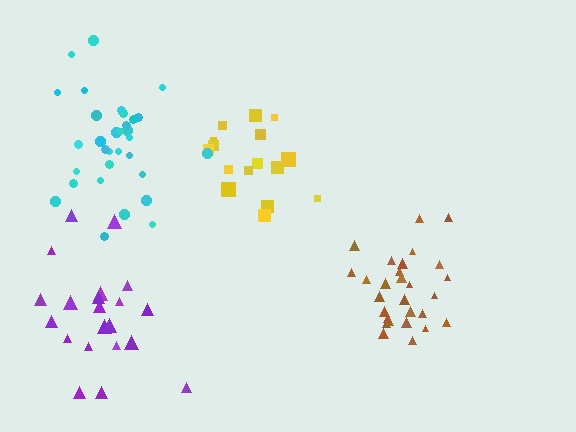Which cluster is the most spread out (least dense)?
Purple.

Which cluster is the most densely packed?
Brown.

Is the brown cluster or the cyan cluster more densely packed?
Brown.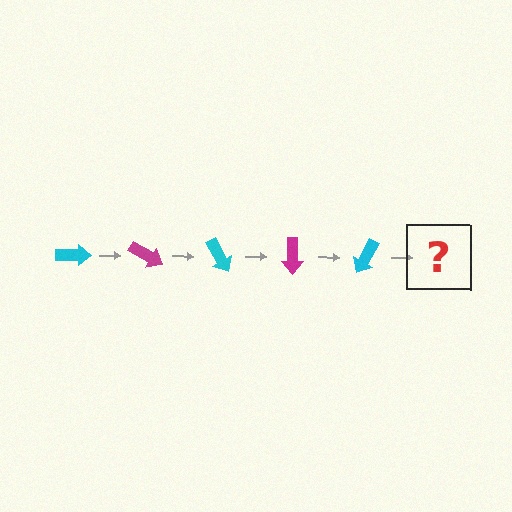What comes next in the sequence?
The next element should be a magenta arrow, rotated 150 degrees from the start.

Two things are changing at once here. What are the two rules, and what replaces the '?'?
The two rules are that it rotates 30 degrees each step and the color cycles through cyan and magenta. The '?' should be a magenta arrow, rotated 150 degrees from the start.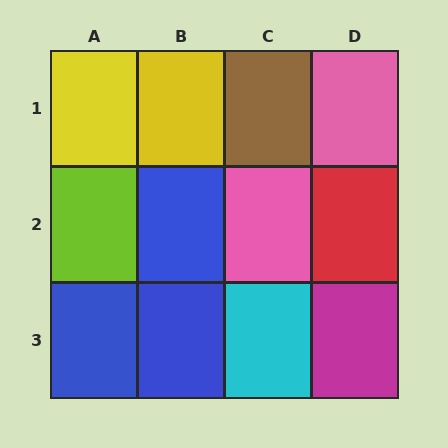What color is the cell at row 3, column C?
Cyan.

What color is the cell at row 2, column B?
Blue.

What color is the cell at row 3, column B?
Blue.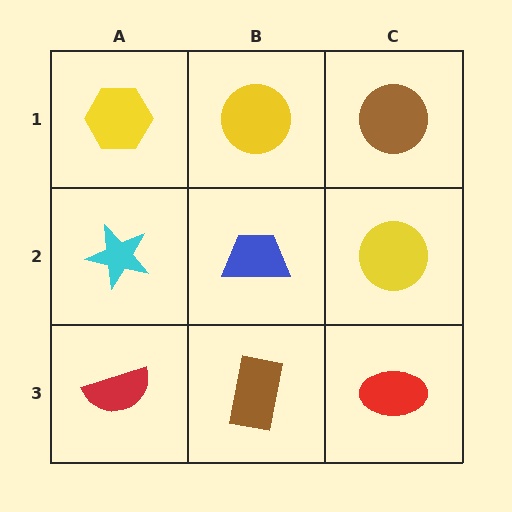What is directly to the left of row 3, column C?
A brown rectangle.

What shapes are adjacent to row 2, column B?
A yellow circle (row 1, column B), a brown rectangle (row 3, column B), a cyan star (row 2, column A), a yellow circle (row 2, column C).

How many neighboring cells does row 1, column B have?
3.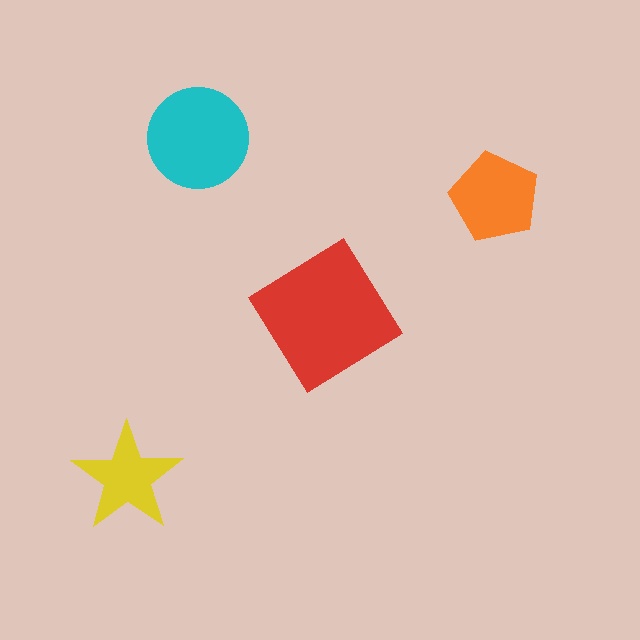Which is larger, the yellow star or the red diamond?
The red diamond.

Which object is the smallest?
The yellow star.